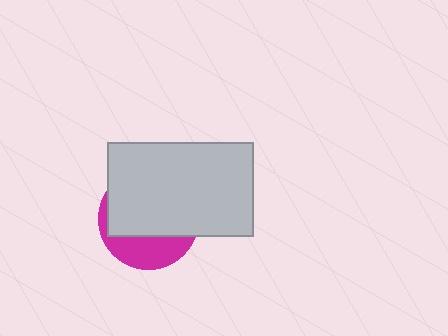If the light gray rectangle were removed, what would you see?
You would see the complete magenta circle.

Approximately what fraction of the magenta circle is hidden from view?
Roughly 68% of the magenta circle is hidden behind the light gray rectangle.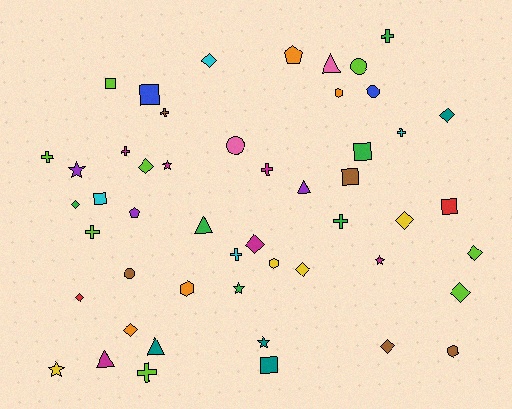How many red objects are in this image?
There are 2 red objects.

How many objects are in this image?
There are 50 objects.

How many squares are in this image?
There are 7 squares.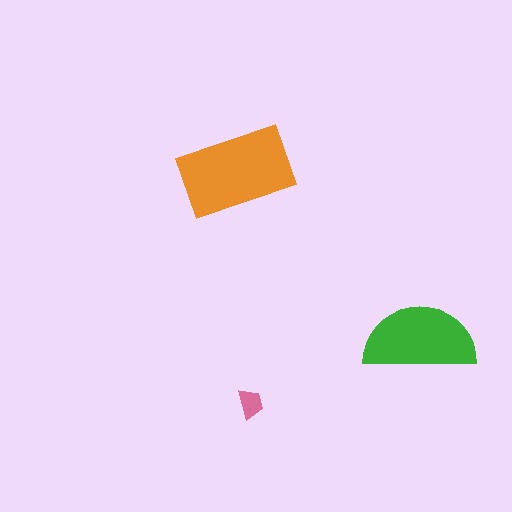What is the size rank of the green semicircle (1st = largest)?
2nd.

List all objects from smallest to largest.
The pink trapezoid, the green semicircle, the orange rectangle.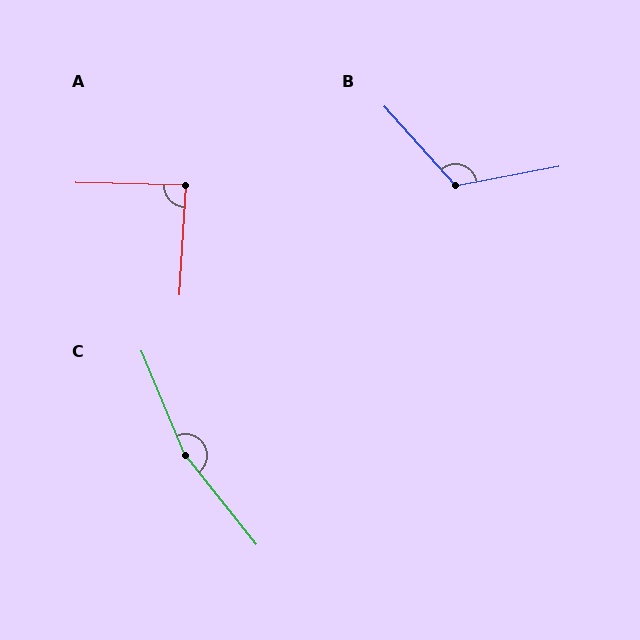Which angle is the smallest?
A, at approximately 88 degrees.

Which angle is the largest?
C, at approximately 164 degrees.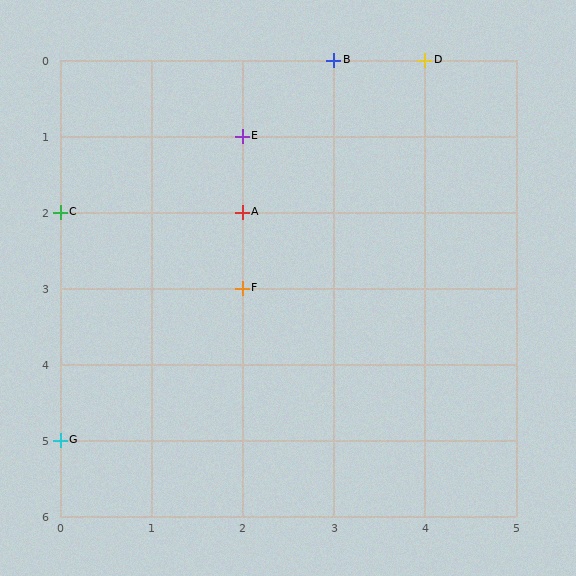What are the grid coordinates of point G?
Point G is at grid coordinates (0, 5).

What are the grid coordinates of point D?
Point D is at grid coordinates (4, 0).